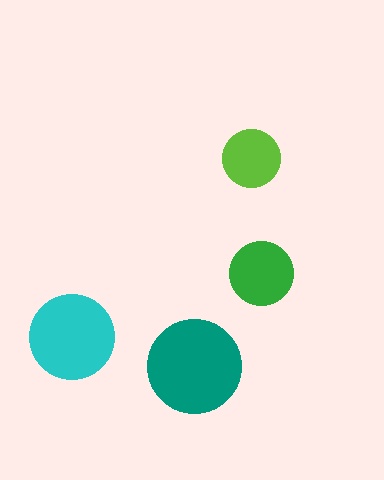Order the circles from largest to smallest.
the teal one, the cyan one, the green one, the lime one.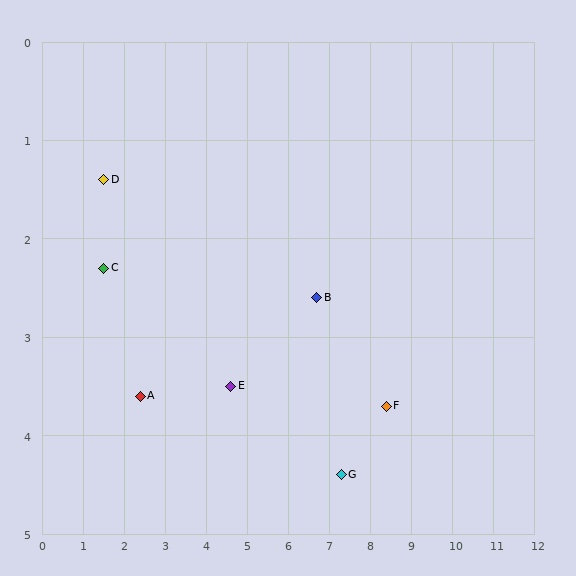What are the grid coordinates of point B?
Point B is at approximately (6.7, 2.6).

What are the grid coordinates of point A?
Point A is at approximately (2.4, 3.6).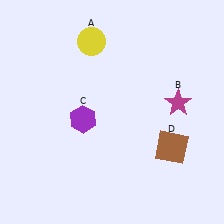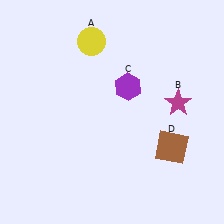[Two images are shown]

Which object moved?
The purple hexagon (C) moved right.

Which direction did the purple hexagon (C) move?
The purple hexagon (C) moved right.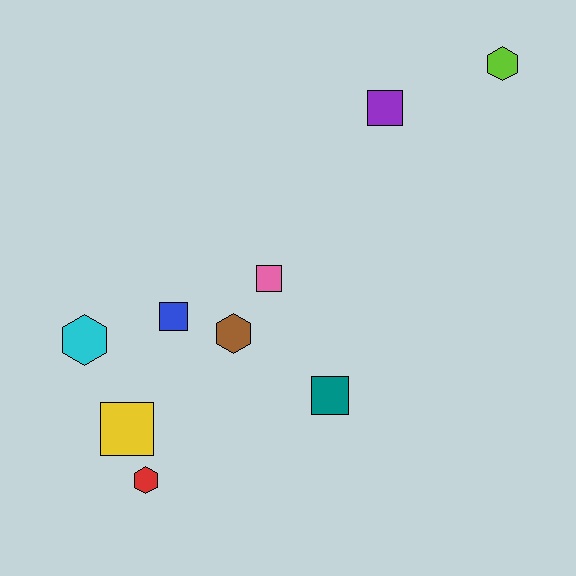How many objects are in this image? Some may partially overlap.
There are 9 objects.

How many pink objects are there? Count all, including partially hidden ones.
There is 1 pink object.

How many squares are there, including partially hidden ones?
There are 5 squares.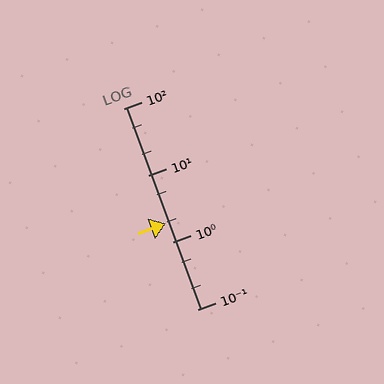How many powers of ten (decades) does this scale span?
The scale spans 3 decades, from 0.1 to 100.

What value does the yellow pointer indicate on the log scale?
The pointer indicates approximately 1.9.